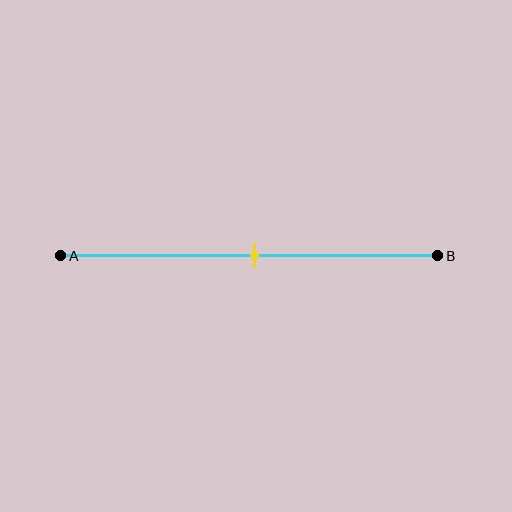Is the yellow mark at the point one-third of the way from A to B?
No, the mark is at about 50% from A, not at the 33% one-third point.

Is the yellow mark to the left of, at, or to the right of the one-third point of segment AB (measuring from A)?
The yellow mark is to the right of the one-third point of segment AB.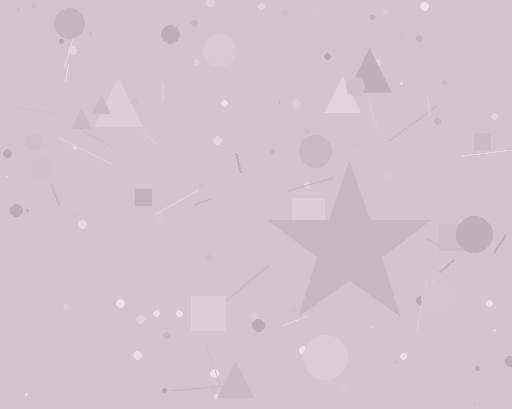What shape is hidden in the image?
A star is hidden in the image.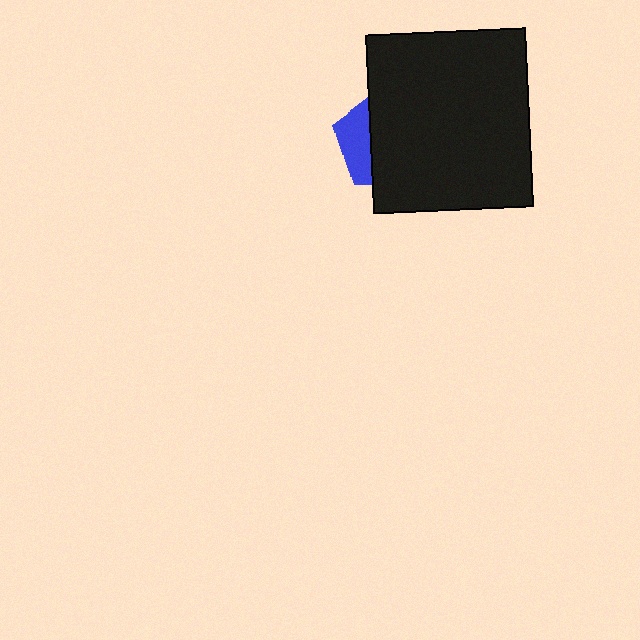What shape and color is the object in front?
The object in front is a black rectangle.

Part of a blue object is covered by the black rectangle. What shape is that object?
It is a pentagon.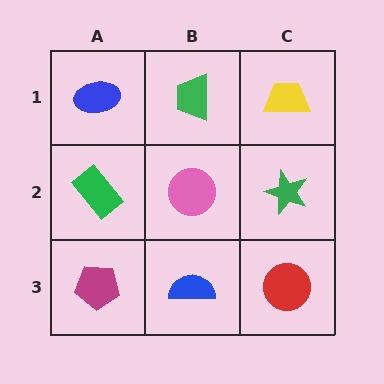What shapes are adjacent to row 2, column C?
A yellow trapezoid (row 1, column C), a red circle (row 3, column C), a pink circle (row 2, column B).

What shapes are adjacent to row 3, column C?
A green star (row 2, column C), a blue semicircle (row 3, column B).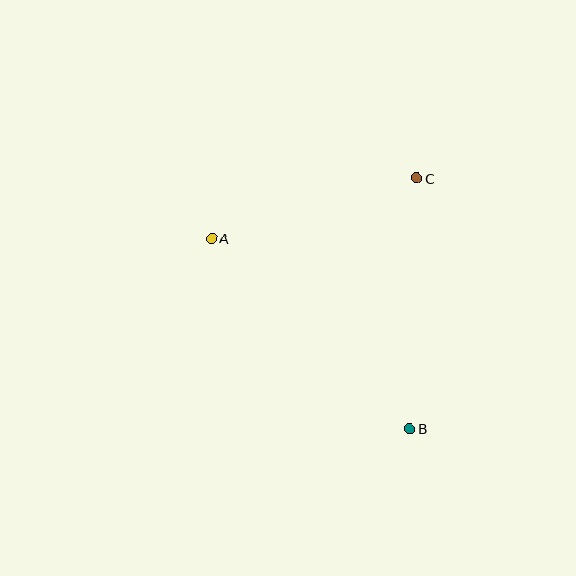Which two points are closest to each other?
Points A and C are closest to each other.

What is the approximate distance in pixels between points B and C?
The distance between B and C is approximately 251 pixels.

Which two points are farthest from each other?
Points A and B are farthest from each other.